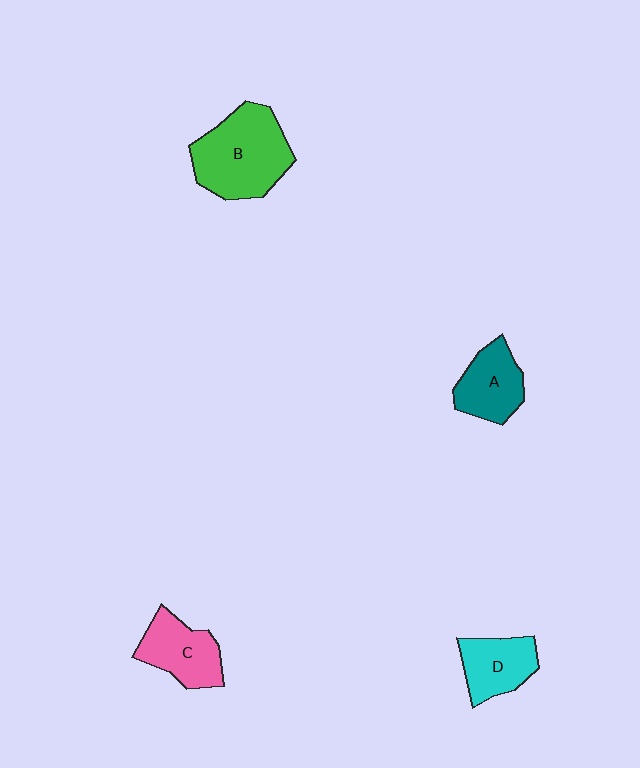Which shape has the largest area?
Shape B (green).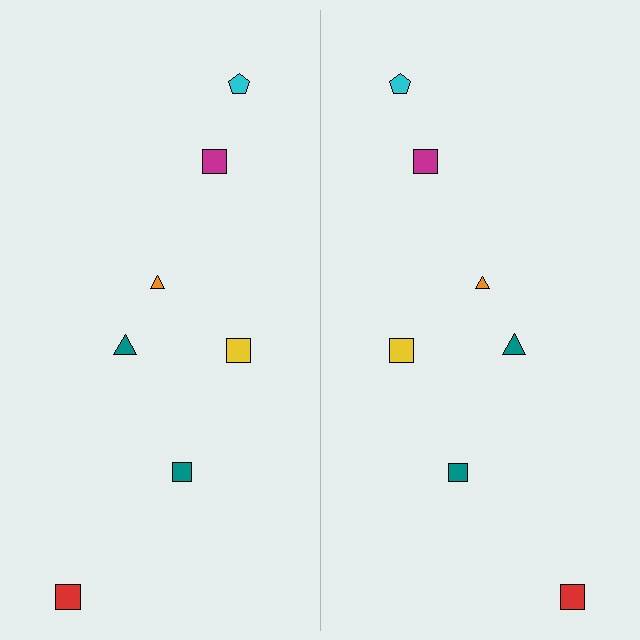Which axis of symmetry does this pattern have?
The pattern has a vertical axis of symmetry running through the center of the image.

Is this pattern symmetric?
Yes, this pattern has bilateral (reflection) symmetry.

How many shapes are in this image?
There are 14 shapes in this image.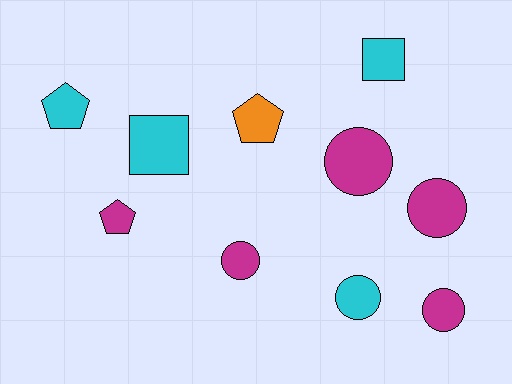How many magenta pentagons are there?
There is 1 magenta pentagon.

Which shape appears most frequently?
Circle, with 5 objects.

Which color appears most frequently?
Magenta, with 5 objects.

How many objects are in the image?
There are 10 objects.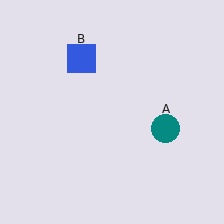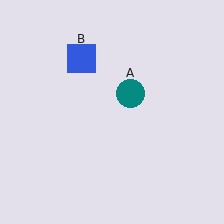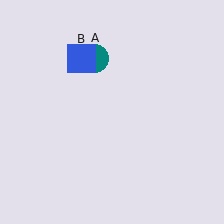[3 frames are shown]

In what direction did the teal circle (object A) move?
The teal circle (object A) moved up and to the left.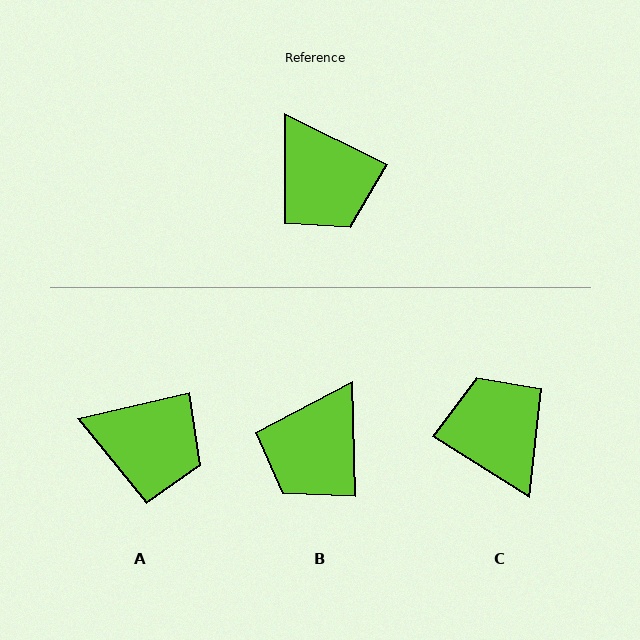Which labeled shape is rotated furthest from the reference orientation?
C, about 174 degrees away.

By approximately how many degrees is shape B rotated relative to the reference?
Approximately 62 degrees clockwise.